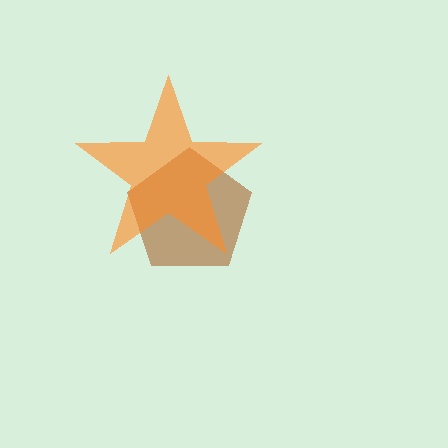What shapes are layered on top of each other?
The layered shapes are: a brown pentagon, an orange star.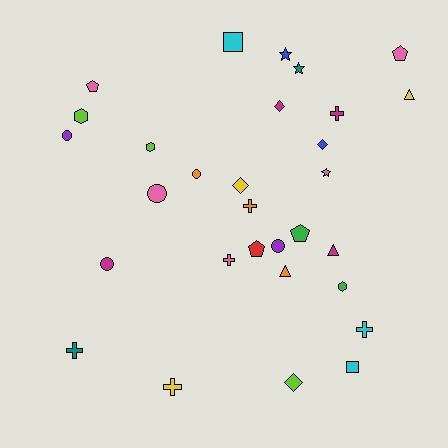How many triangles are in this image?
There are 3 triangles.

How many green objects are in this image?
There are 2 green objects.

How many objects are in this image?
There are 30 objects.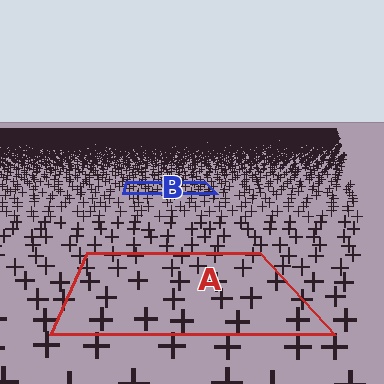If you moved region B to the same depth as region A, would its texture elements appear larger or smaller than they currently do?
They would appear larger. At a closer depth, the same texture elements are projected at a bigger on-screen size.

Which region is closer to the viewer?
Region A is closer. The texture elements there are larger and more spread out.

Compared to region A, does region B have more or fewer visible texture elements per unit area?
Region B has more texture elements per unit area — they are packed more densely because it is farther away.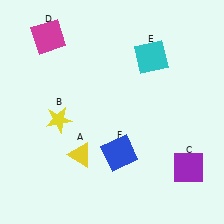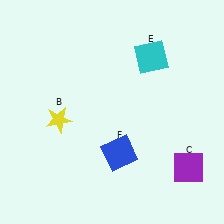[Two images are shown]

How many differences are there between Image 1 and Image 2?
There are 2 differences between the two images.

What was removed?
The yellow triangle (A), the magenta square (D) were removed in Image 2.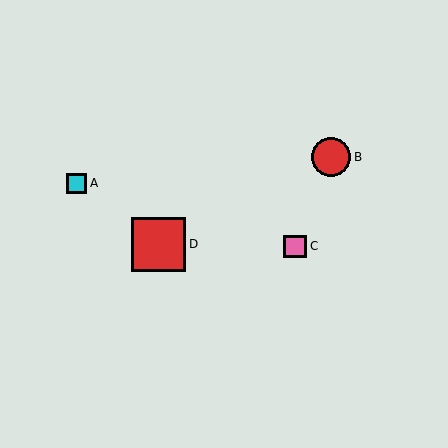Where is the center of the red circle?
The center of the red circle is at (331, 157).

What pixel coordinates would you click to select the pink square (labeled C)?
Click at (295, 246) to select the pink square C.